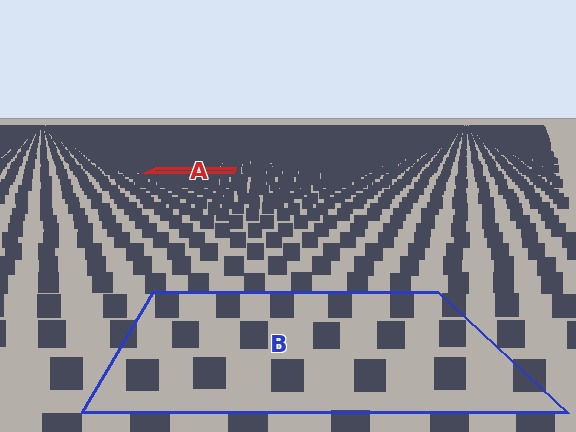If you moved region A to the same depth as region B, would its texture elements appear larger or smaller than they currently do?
They would appear larger. At a closer depth, the same texture elements are projected at a bigger on-screen size.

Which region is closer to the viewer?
Region B is closer. The texture elements there are larger and more spread out.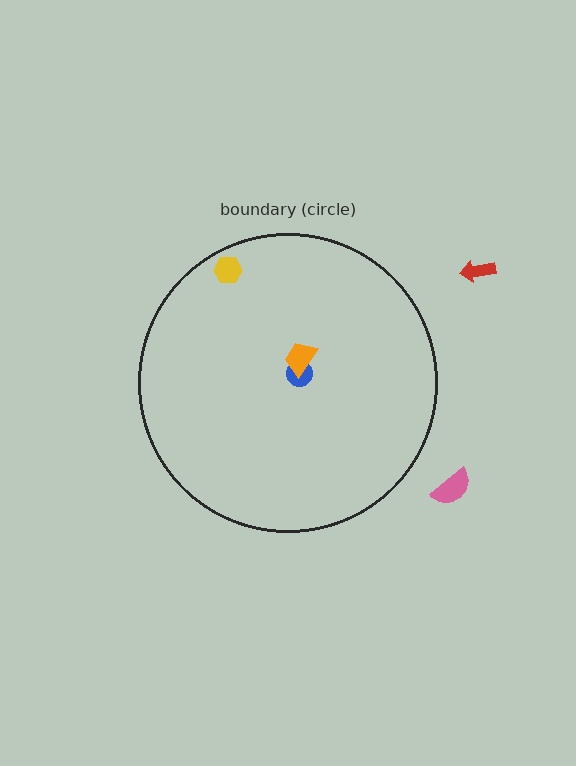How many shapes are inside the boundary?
3 inside, 2 outside.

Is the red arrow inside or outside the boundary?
Outside.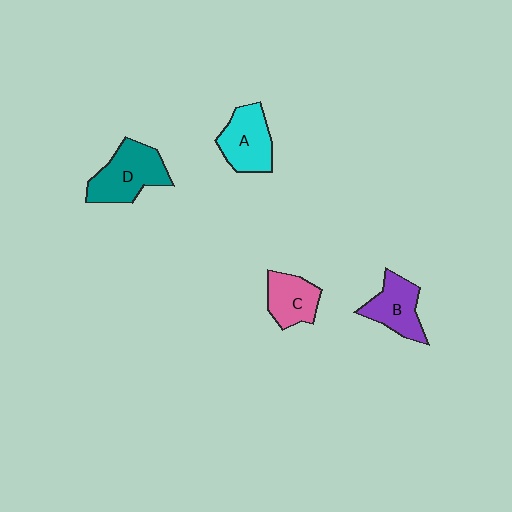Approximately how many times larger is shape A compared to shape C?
Approximately 1.2 times.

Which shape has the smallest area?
Shape C (pink).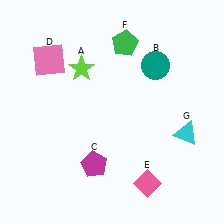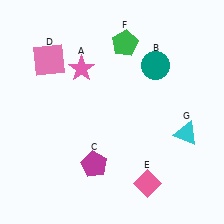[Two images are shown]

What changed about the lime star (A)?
In Image 1, A is lime. In Image 2, it changed to pink.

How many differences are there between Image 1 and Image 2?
There is 1 difference between the two images.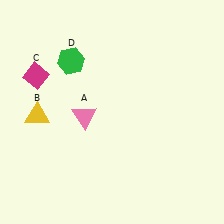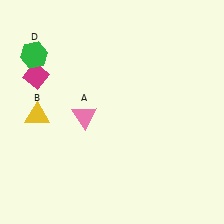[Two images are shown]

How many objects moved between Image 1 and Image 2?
1 object moved between the two images.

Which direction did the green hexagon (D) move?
The green hexagon (D) moved left.